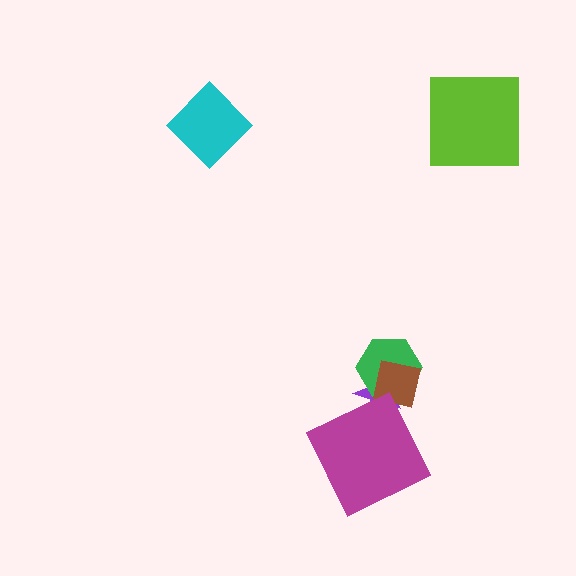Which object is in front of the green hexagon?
The brown square is in front of the green hexagon.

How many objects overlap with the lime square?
0 objects overlap with the lime square.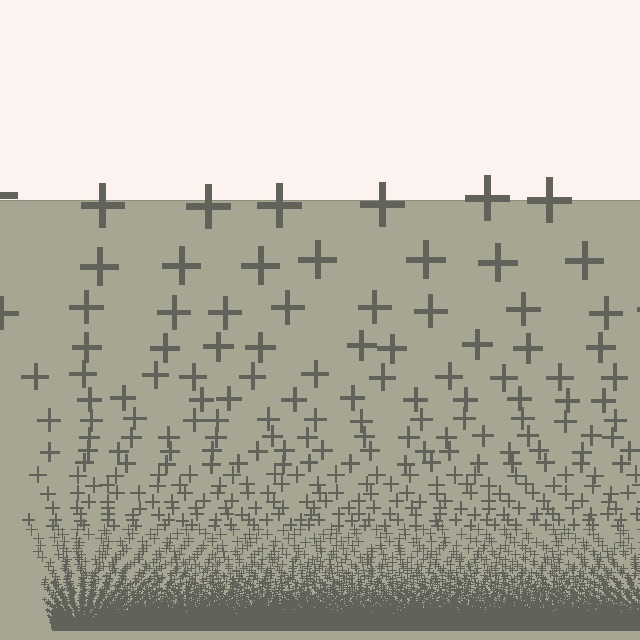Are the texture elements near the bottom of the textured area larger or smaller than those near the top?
Smaller. The gradient is inverted — elements near the bottom are smaller and denser.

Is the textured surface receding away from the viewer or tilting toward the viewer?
The surface appears to tilt toward the viewer. Texture elements get larger and sparser toward the top.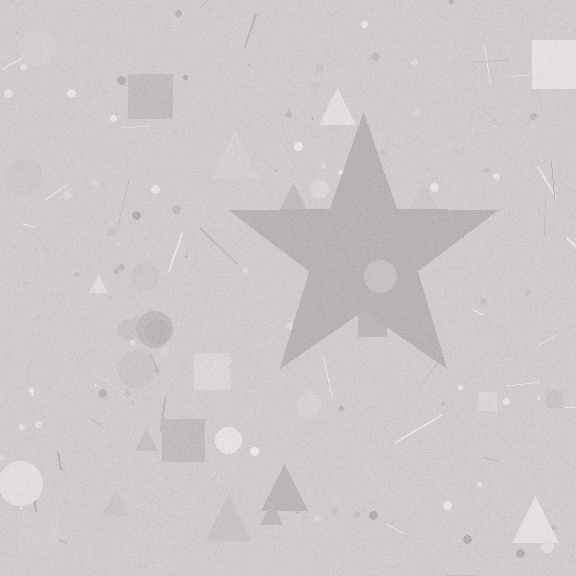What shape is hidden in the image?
A star is hidden in the image.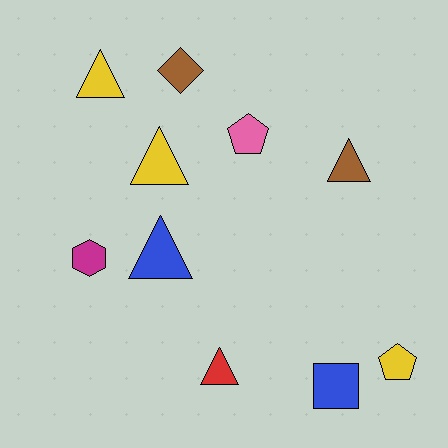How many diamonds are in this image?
There is 1 diamond.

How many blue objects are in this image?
There are 2 blue objects.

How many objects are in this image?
There are 10 objects.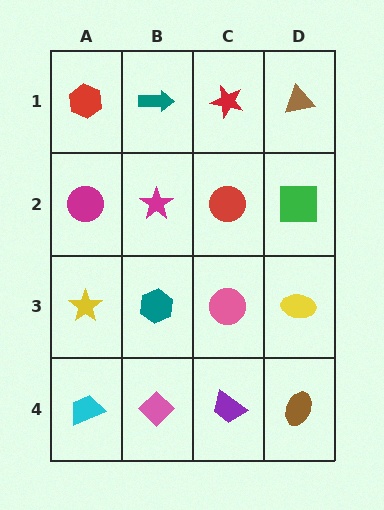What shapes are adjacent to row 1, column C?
A red circle (row 2, column C), a teal arrow (row 1, column B), a brown triangle (row 1, column D).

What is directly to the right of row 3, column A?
A teal hexagon.